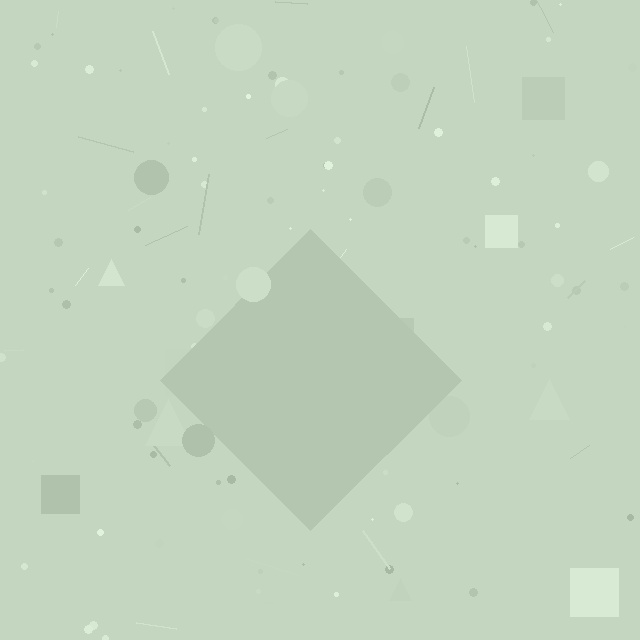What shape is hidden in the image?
A diamond is hidden in the image.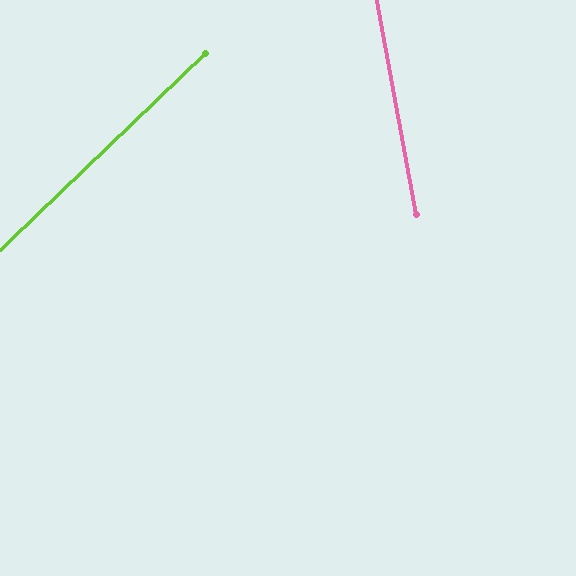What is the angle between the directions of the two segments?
Approximately 57 degrees.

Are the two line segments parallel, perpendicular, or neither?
Neither parallel nor perpendicular — they differ by about 57°.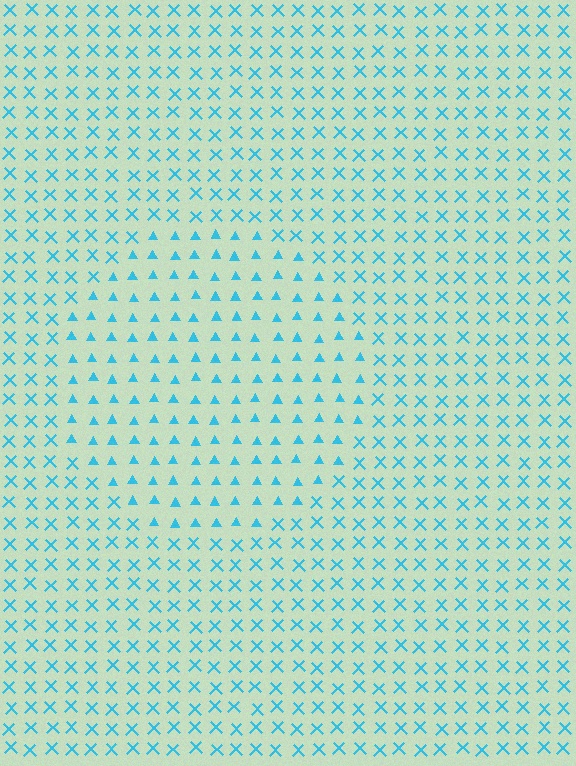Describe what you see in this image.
The image is filled with small cyan elements arranged in a uniform grid. A circle-shaped region contains triangles, while the surrounding area contains X marks. The boundary is defined purely by the change in element shape.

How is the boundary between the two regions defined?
The boundary is defined by a change in element shape: triangles inside vs. X marks outside. All elements share the same color and spacing.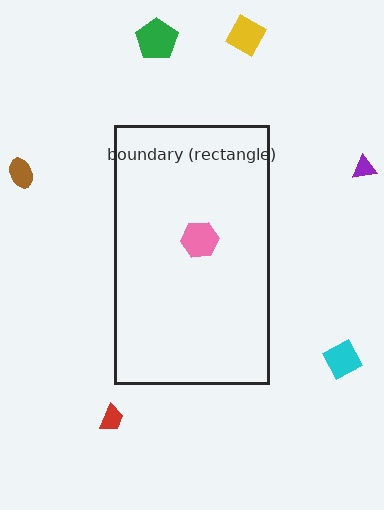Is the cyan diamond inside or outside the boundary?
Outside.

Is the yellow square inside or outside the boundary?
Outside.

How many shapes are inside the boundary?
1 inside, 6 outside.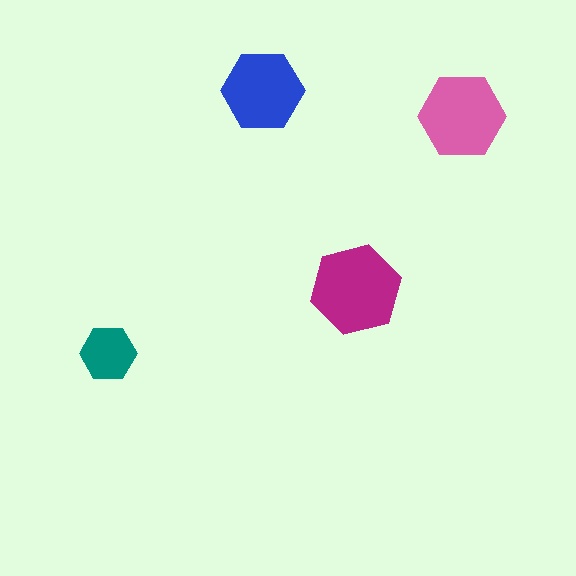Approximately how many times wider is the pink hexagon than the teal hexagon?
About 1.5 times wider.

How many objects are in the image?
There are 4 objects in the image.